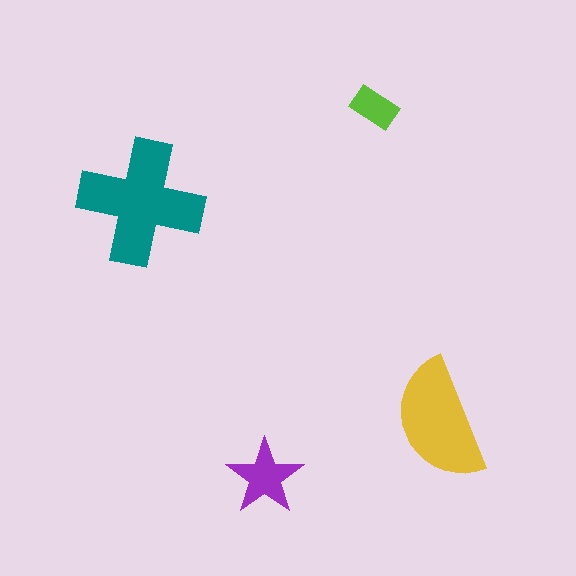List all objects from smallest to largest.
The lime rectangle, the purple star, the yellow semicircle, the teal cross.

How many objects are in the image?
There are 4 objects in the image.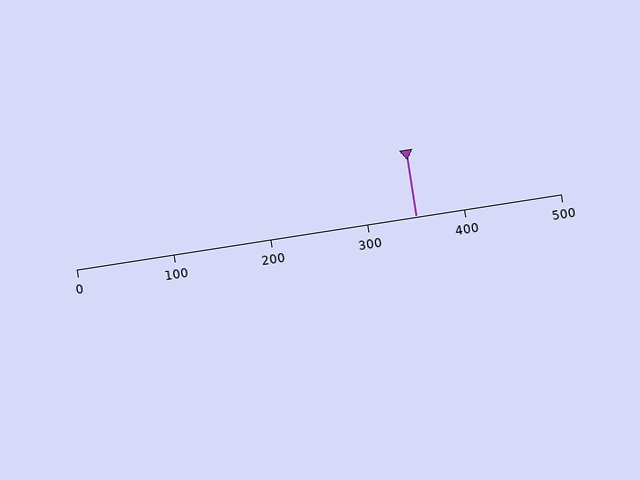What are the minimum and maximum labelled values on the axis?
The axis runs from 0 to 500.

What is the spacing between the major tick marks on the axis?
The major ticks are spaced 100 apart.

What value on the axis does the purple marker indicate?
The marker indicates approximately 350.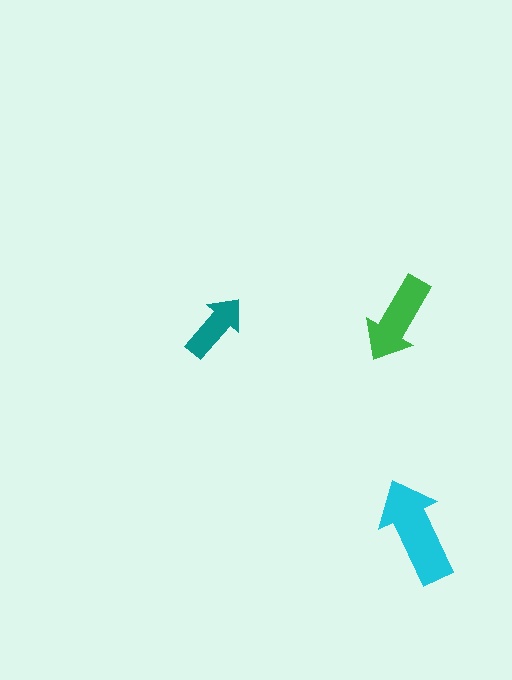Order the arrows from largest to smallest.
the cyan one, the green one, the teal one.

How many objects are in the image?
There are 3 objects in the image.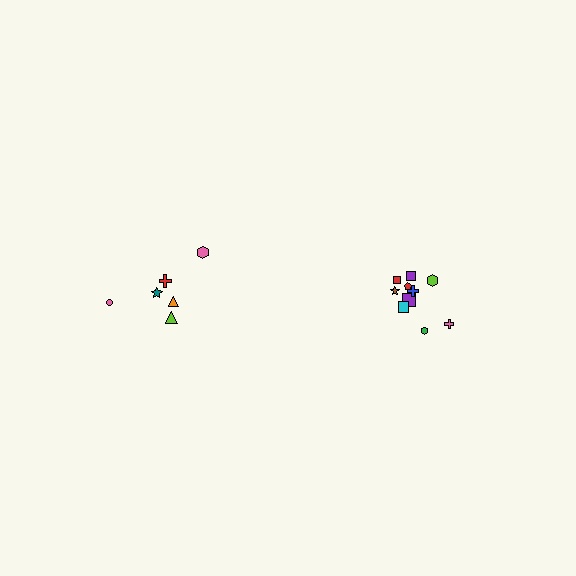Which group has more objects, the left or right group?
The right group.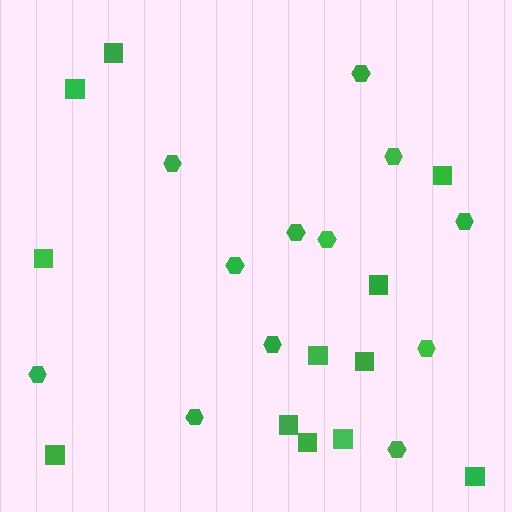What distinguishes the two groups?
There are 2 groups: one group of hexagons (12) and one group of squares (12).